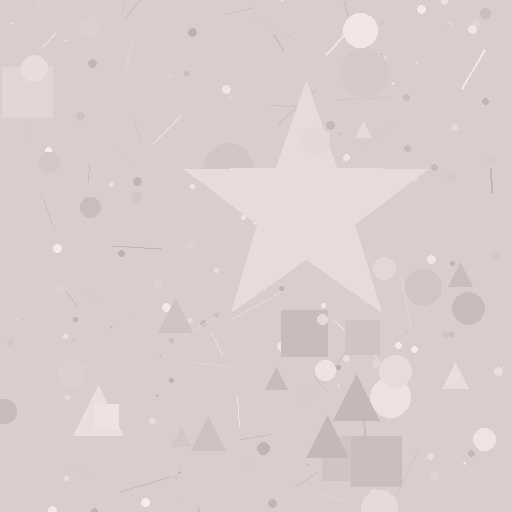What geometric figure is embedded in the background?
A star is embedded in the background.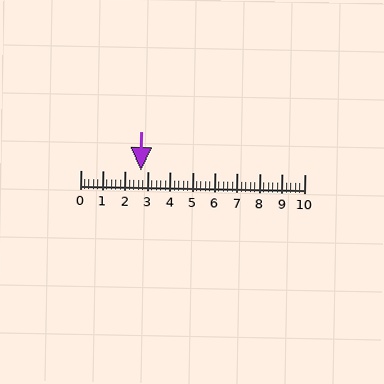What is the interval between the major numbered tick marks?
The major tick marks are spaced 1 units apart.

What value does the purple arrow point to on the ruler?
The purple arrow points to approximately 2.7.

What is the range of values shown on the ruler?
The ruler shows values from 0 to 10.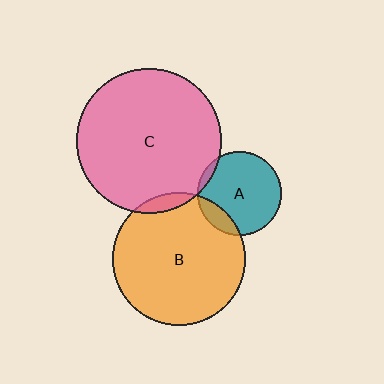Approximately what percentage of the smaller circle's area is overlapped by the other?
Approximately 15%.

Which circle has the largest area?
Circle C (pink).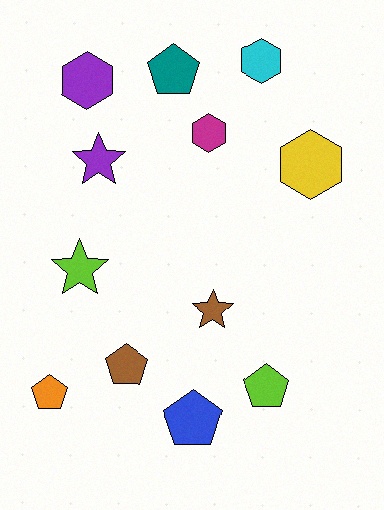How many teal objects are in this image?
There is 1 teal object.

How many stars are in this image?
There are 3 stars.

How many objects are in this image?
There are 12 objects.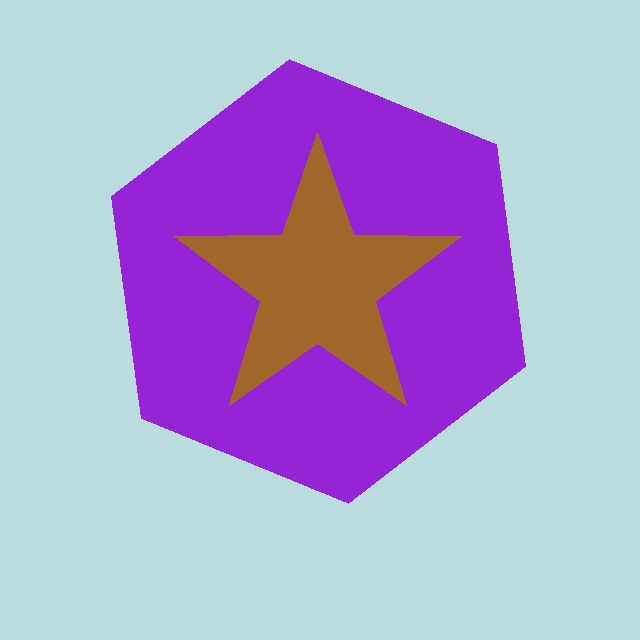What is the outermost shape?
The purple hexagon.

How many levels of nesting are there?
2.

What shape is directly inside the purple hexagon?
The brown star.